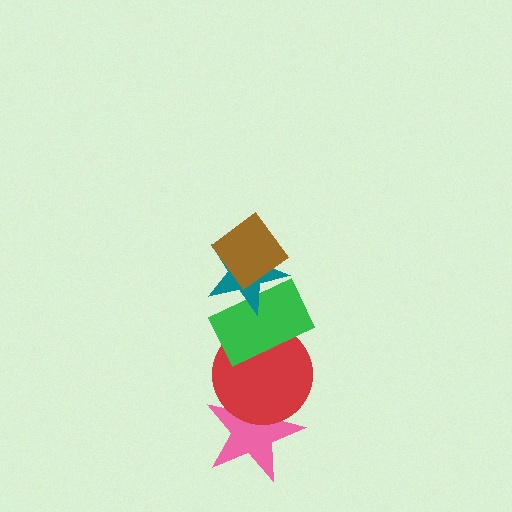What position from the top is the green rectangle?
The green rectangle is 3rd from the top.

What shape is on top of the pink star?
The red circle is on top of the pink star.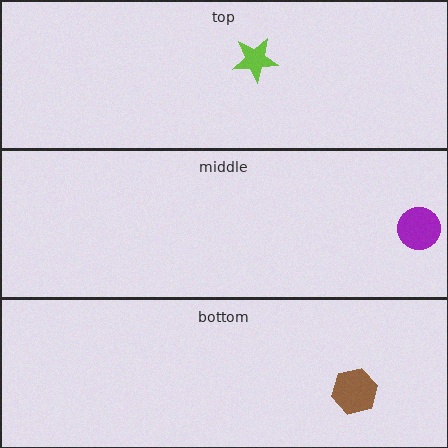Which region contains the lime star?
The top region.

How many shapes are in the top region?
1.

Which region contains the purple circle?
The middle region.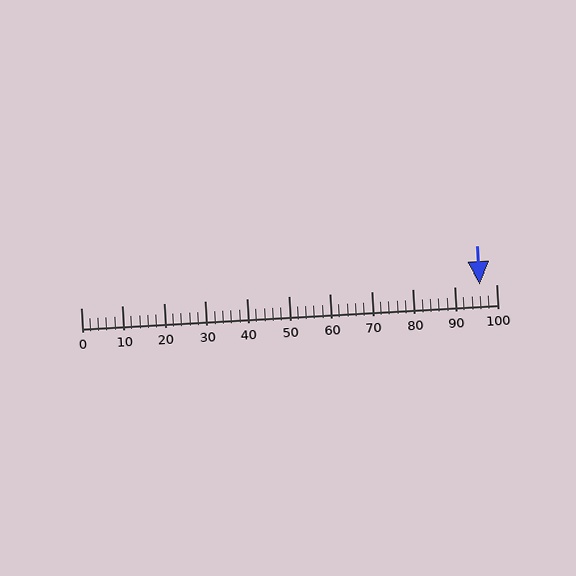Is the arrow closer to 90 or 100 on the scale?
The arrow is closer to 100.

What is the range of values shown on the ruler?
The ruler shows values from 0 to 100.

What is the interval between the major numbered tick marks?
The major tick marks are spaced 10 units apart.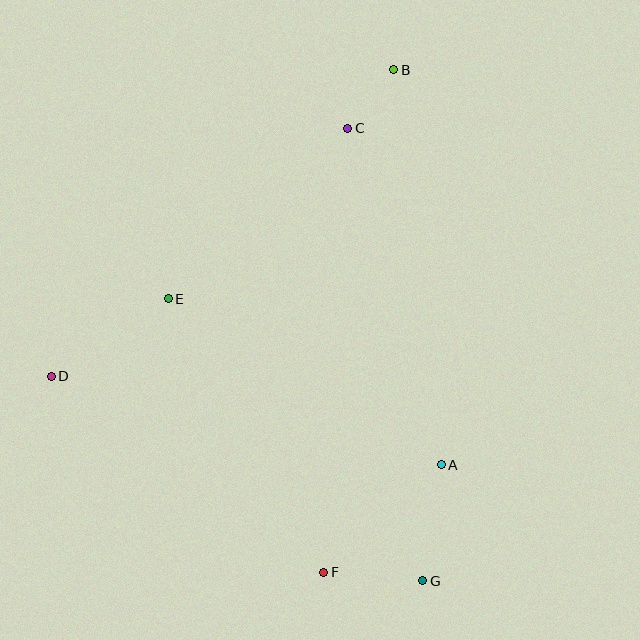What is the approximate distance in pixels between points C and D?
The distance between C and D is approximately 386 pixels.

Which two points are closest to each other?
Points B and C are closest to each other.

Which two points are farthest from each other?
Points B and G are farthest from each other.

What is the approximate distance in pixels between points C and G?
The distance between C and G is approximately 459 pixels.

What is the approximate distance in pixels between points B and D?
The distance between B and D is approximately 459 pixels.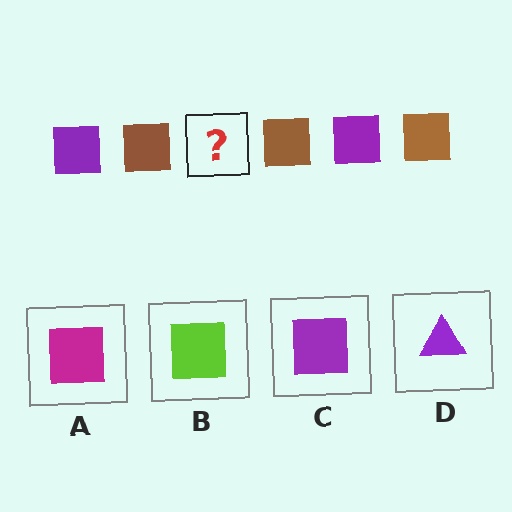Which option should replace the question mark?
Option C.